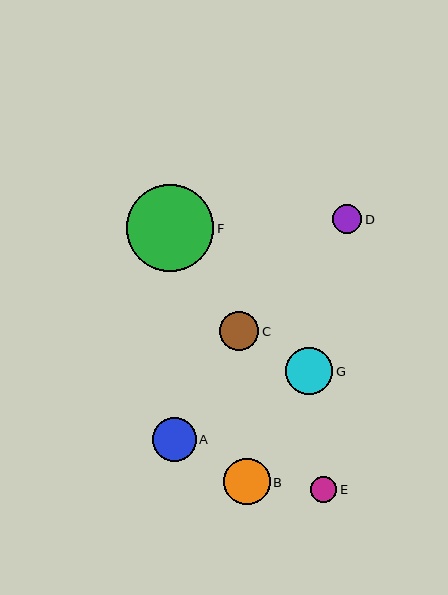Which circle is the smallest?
Circle E is the smallest with a size of approximately 26 pixels.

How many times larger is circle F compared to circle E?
Circle F is approximately 3.3 times the size of circle E.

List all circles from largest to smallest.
From largest to smallest: F, G, B, A, C, D, E.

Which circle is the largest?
Circle F is the largest with a size of approximately 87 pixels.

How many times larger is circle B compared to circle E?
Circle B is approximately 1.7 times the size of circle E.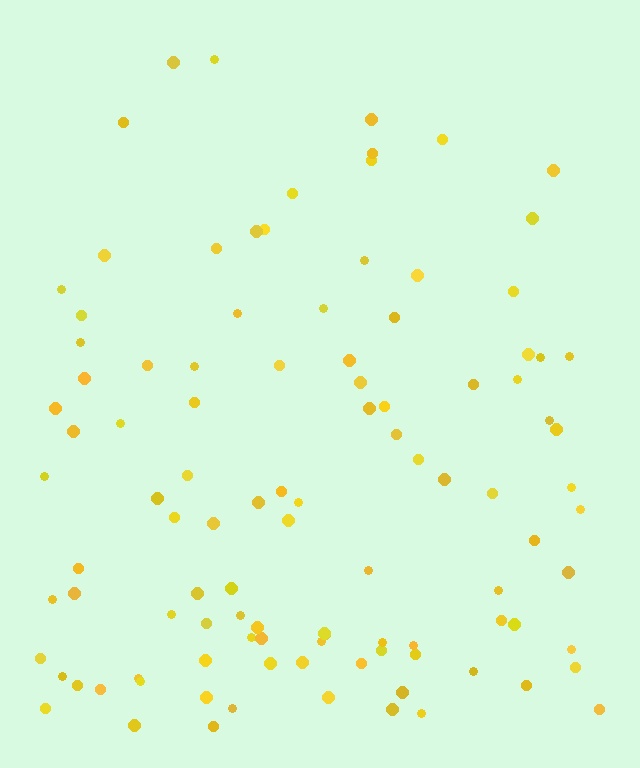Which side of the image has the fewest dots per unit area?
The top.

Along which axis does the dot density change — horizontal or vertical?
Vertical.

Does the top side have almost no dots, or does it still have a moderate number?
Still a moderate number, just noticeably fewer than the bottom.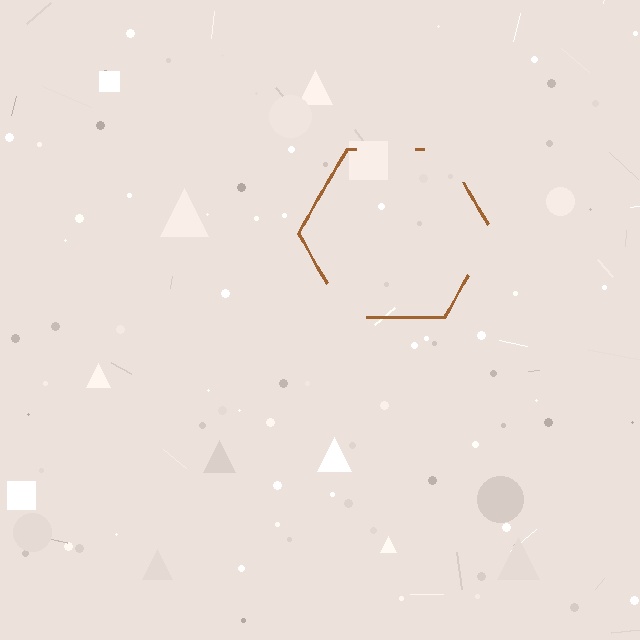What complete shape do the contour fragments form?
The contour fragments form a hexagon.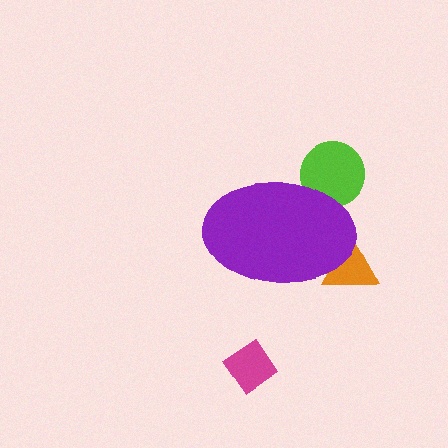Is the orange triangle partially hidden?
Yes, the orange triangle is partially hidden behind the purple ellipse.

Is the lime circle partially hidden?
Yes, the lime circle is partially hidden behind the purple ellipse.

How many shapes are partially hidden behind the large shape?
2 shapes are partially hidden.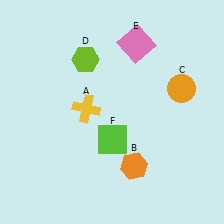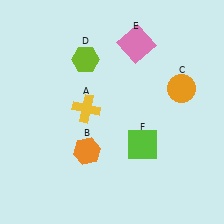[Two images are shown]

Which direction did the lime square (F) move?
The lime square (F) moved right.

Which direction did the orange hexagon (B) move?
The orange hexagon (B) moved left.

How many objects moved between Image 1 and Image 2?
2 objects moved between the two images.